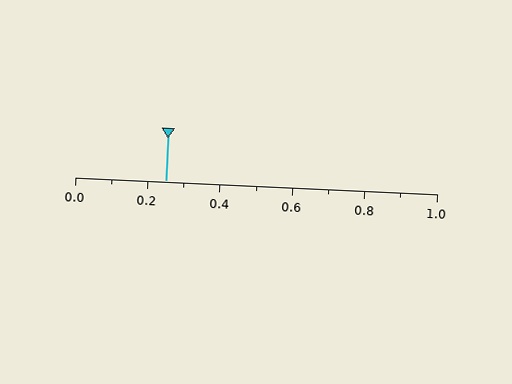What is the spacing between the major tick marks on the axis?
The major ticks are spaced 0.2 apart.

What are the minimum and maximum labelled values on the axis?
The axis runs from 0.0 to 1.0.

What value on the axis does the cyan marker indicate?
The marker indicates approximately 0.25.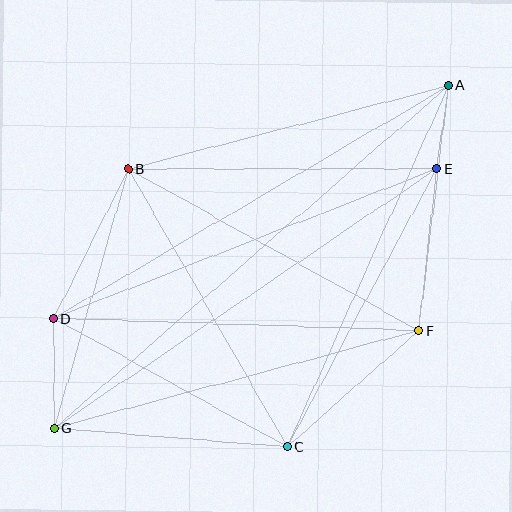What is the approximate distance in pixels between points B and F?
The distance between B and F is approximately 333 pixels.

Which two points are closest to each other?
Points A and E are closest to each other.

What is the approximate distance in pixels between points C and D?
The distance between C and D is approximately 267 pixels.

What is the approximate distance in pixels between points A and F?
The distance between A and F is approximately 247 pixels.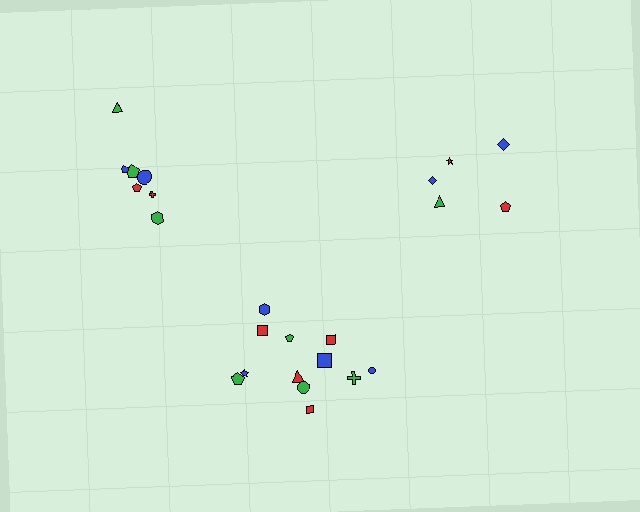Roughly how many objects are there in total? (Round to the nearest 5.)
Roughly 25 objects in total.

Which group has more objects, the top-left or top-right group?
The top-left group.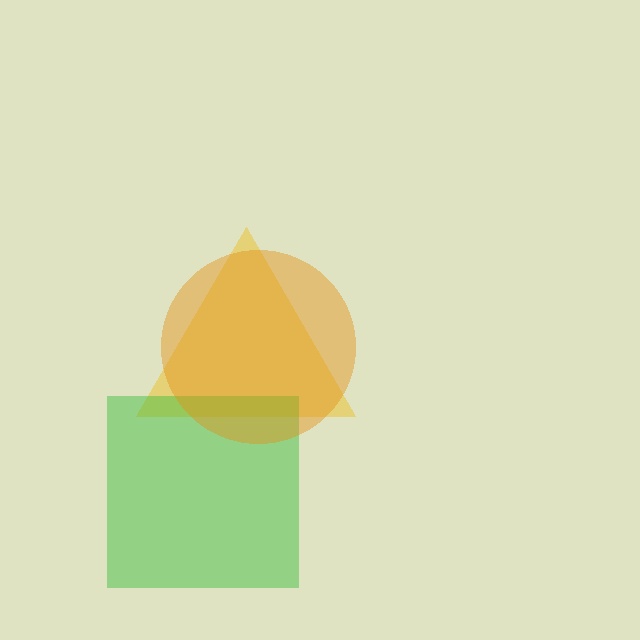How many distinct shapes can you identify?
There are 3 distinct shapes: a yellow triangle, a green square, an orange circle.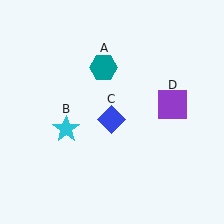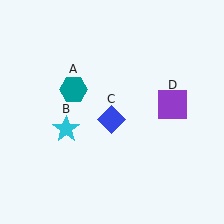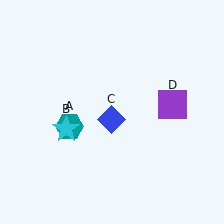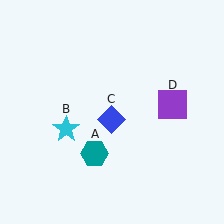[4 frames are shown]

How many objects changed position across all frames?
1 object changed position: teal hexagon (object A).